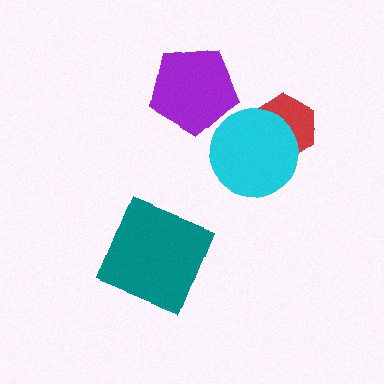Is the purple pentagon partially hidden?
No, no other shape covers it.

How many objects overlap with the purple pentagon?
0 objects overlap with the purple pentagon.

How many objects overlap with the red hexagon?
1 object overlaps with the red hexagon.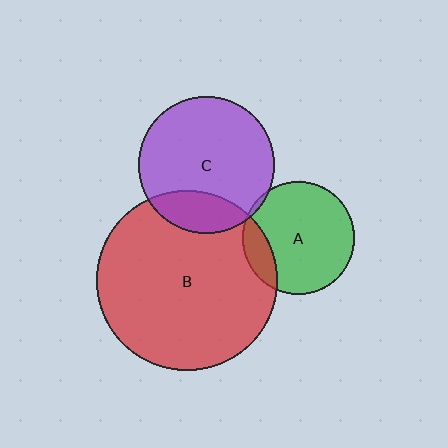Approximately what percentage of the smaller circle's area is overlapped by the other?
Approximately 5%.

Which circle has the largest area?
Circle B (red).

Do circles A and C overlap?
Yes.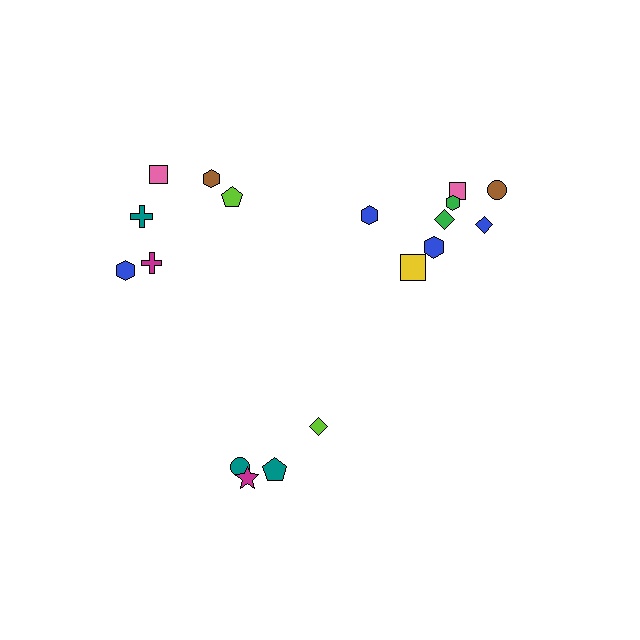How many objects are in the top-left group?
There are 6 objects.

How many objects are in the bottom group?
There are 4 objects.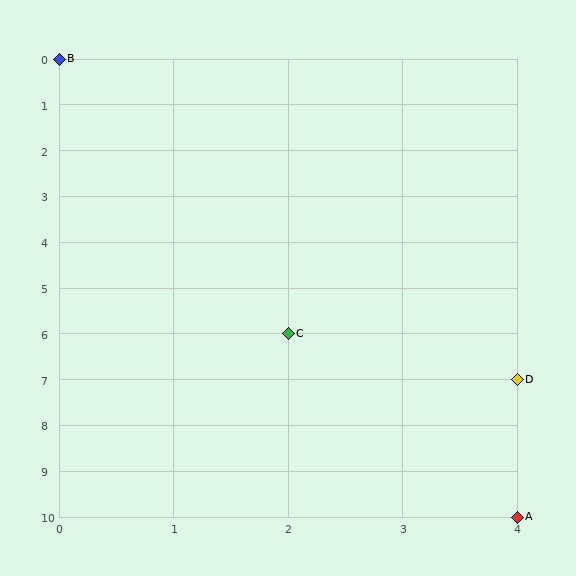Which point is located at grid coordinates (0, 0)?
Point B is at (0, 0).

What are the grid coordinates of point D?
Point D is at grid coordinates (4, 7).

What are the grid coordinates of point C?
Point C is at grid coordinates (2, 6).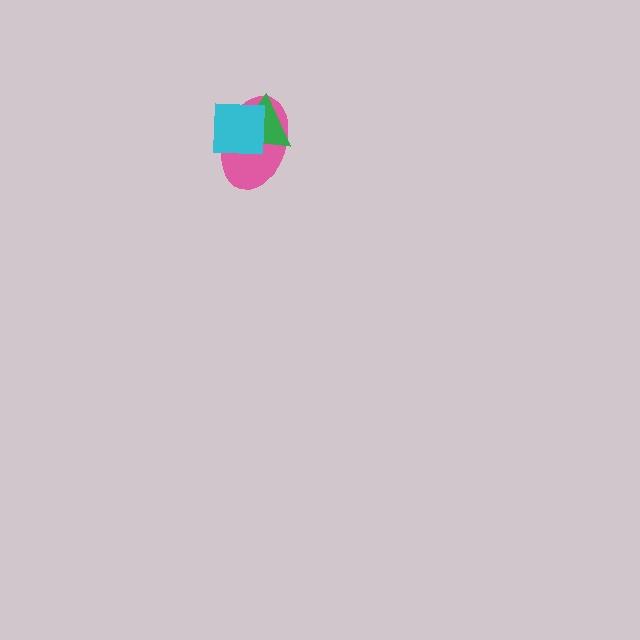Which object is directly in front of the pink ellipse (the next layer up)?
The green triangle is directly in front of the pink ellipse.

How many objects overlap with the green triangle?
2 objects overlap with the green triangle.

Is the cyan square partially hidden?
No, no other shape covers it.